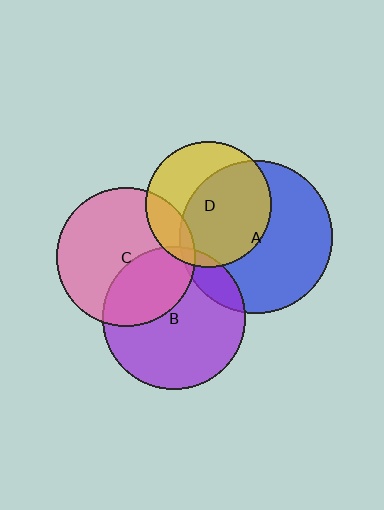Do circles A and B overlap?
Yes.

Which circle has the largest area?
Circle A (blue).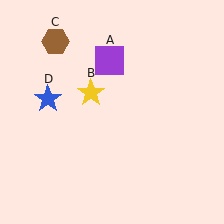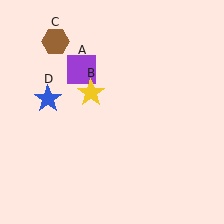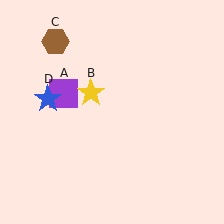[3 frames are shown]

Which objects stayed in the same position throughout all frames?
Yellow star (object B) and brown hexagon (object C) and blue star (object D) remained stationary.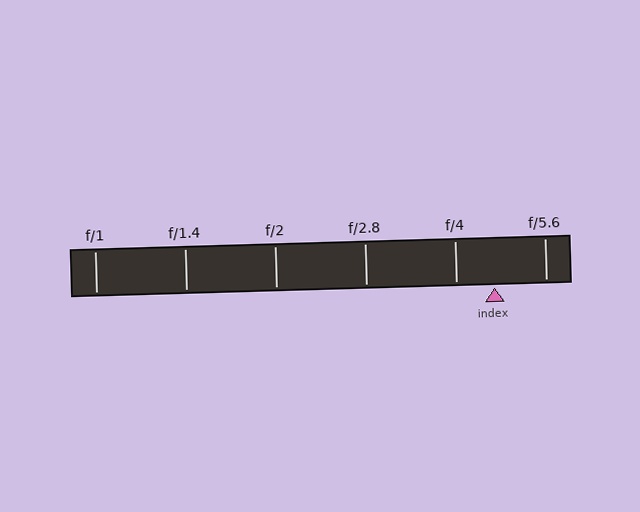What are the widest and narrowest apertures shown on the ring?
The widest aperture shown is f/1 and the narrowest is f/5.6.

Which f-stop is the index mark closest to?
The index mark is closest to f/4.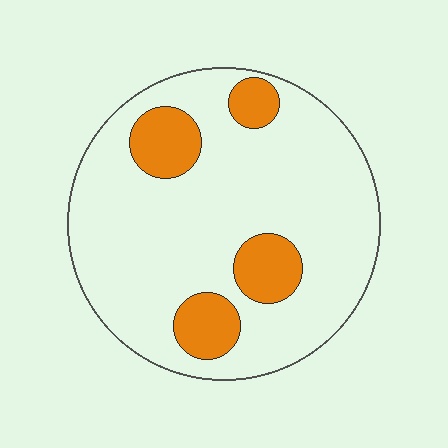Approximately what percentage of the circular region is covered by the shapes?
Approximately 20%.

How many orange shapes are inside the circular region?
4.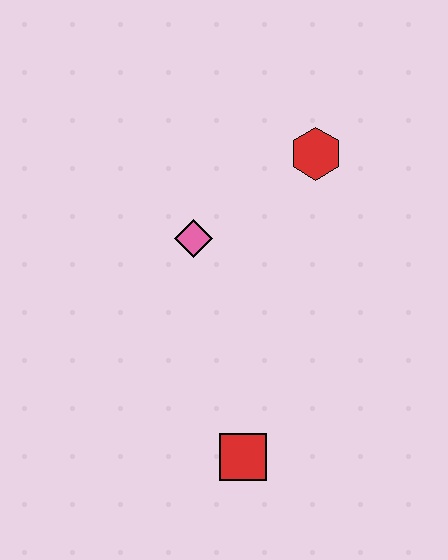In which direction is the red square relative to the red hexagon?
The red square is below the red hexagon.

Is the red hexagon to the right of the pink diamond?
Yes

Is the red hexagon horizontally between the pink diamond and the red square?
No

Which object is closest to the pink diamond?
The red hexagon is closest to the pink diamond.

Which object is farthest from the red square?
The red hexagon is farthest from the red square.